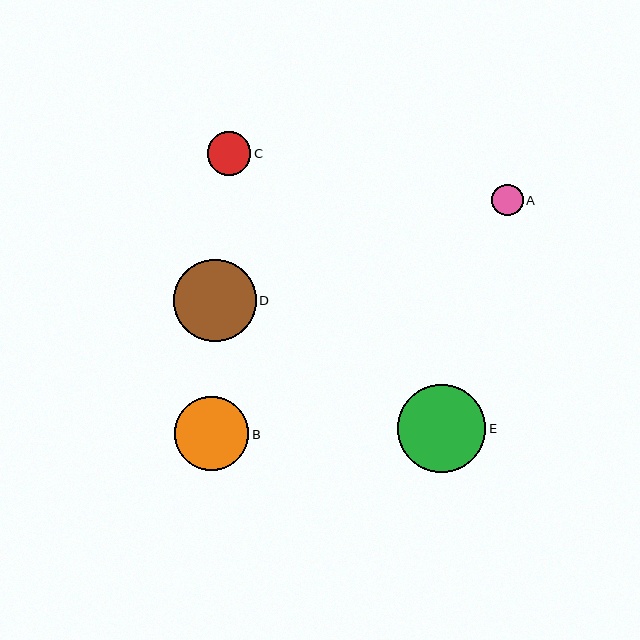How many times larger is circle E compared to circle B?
Circle E is approximately 1.2 times the size of circle B.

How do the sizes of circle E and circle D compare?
Circle E and circle D are approximately the same size.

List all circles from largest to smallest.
From largest to smallest: E, D, B, C, A.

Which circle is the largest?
Circle E is the largest with a size of approximately 88 pixels.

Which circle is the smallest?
Circle A is the smallest with a size of approximately 32 pixels.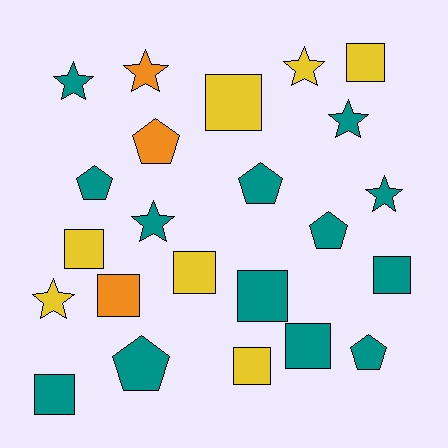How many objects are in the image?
There are 23 objects.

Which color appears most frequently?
Teal, with 13 objects.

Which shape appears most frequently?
Square, with 10 objects.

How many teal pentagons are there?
There are 5 teal pentagons.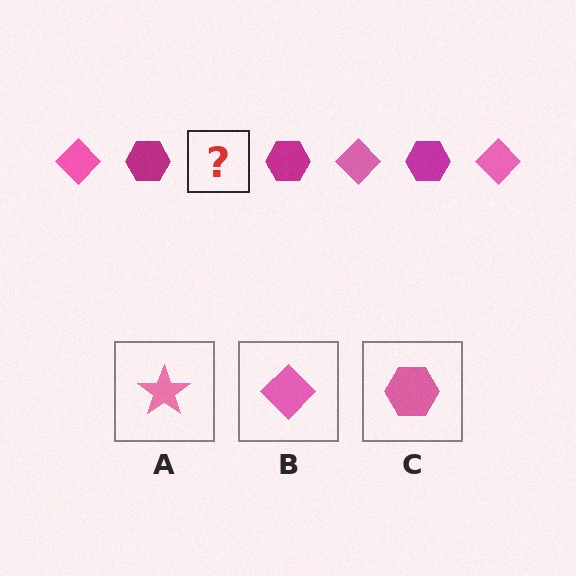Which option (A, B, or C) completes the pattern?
B.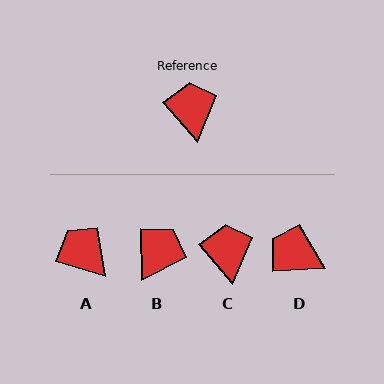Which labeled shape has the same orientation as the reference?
C.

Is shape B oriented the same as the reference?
No, it is off by about 40 degrees.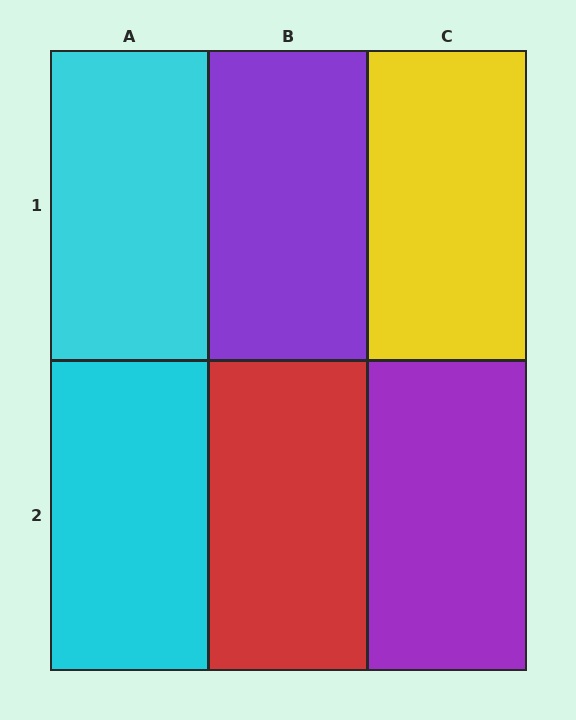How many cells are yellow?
1 cell is yellow.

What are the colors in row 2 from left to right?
Cyan, red, purple.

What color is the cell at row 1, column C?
Yellow.